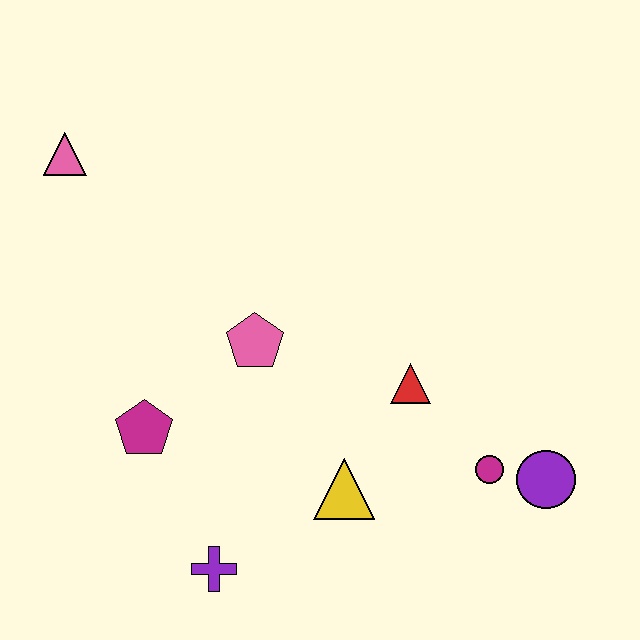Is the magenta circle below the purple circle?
No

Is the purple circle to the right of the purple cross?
Yes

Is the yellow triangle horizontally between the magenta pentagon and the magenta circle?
Yes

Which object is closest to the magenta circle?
The purple circle is closest to the magenta circle.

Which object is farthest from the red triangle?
The pink triangle is farthest from the red triangle.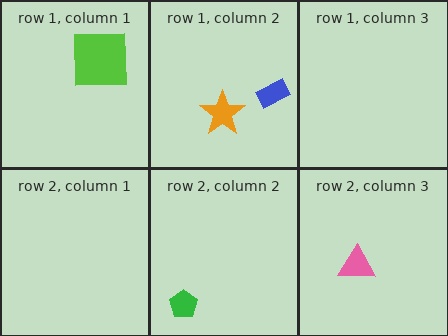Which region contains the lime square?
The row 1, column 1 region.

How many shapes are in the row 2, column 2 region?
1.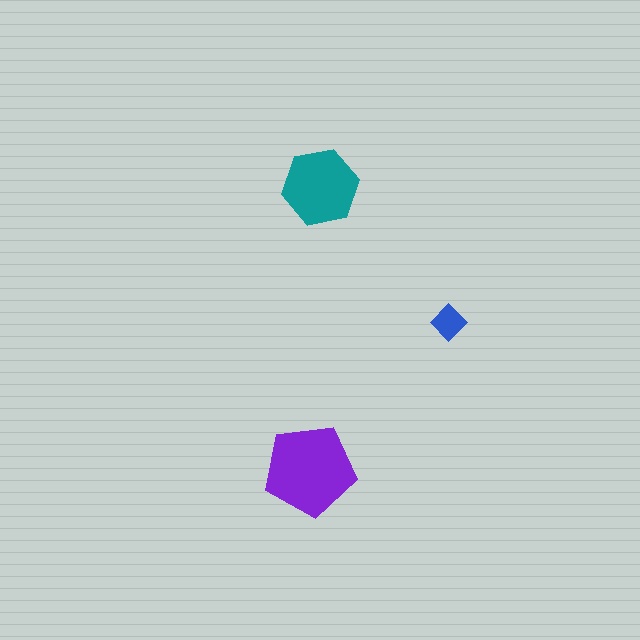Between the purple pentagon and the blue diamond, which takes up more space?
The purple pentagon.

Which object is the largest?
The purple pentagon.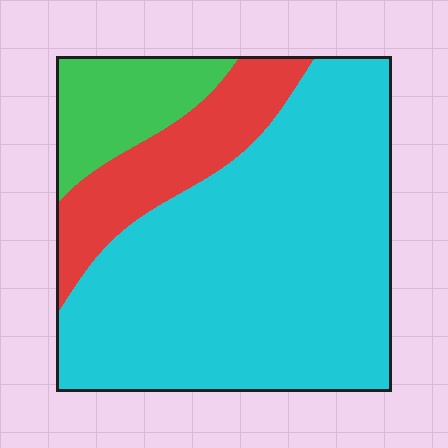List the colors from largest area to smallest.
From largest to smallest: cyan, red, green.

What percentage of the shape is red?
Red covers roughly 15% of the shape.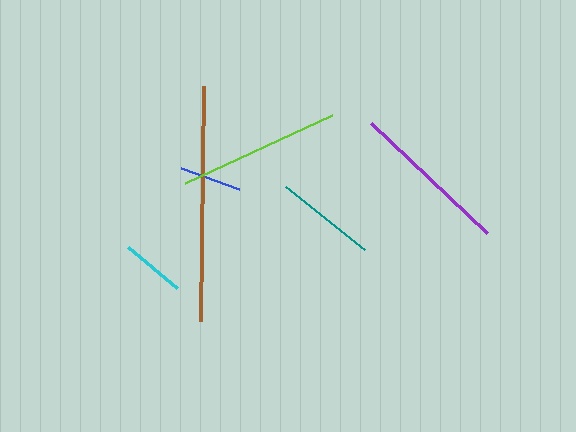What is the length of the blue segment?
The blue segment is approximately 62 pixels long.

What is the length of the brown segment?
The brown segment is approximately 235 pixels long.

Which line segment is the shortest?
The blue line is the shortest at approximately 62 pixels.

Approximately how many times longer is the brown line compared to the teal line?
The brown line is approximately 2.3 times the length of the teal line.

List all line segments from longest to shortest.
From longest to shortest: brown, lime, purple, teal, cyan, blue.